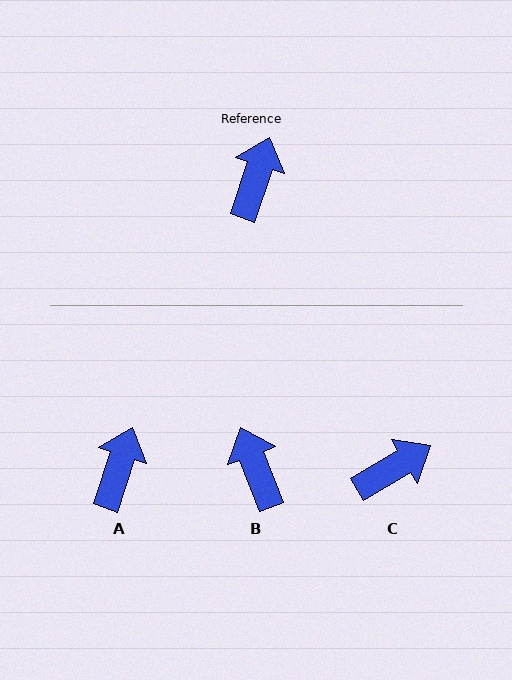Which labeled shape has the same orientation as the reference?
A.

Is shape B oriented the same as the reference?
No, it is off by about 40 degrees.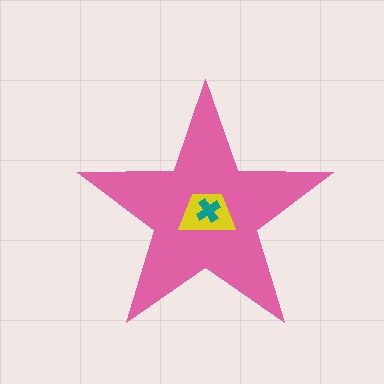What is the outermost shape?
The pink star.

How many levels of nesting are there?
3.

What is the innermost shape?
The teal cross.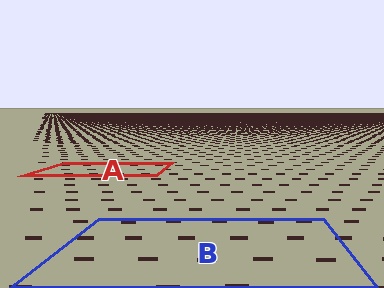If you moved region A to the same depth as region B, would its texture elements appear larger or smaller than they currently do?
They would appear larger. At a closer depth, the same texture elements are projected at a bigger on-screen size.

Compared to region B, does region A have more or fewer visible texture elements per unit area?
Region A has more texture elements per unit area — they are packed more densely because it is farther away.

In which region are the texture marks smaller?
The texture marks are smaller in region A, because it is farther away.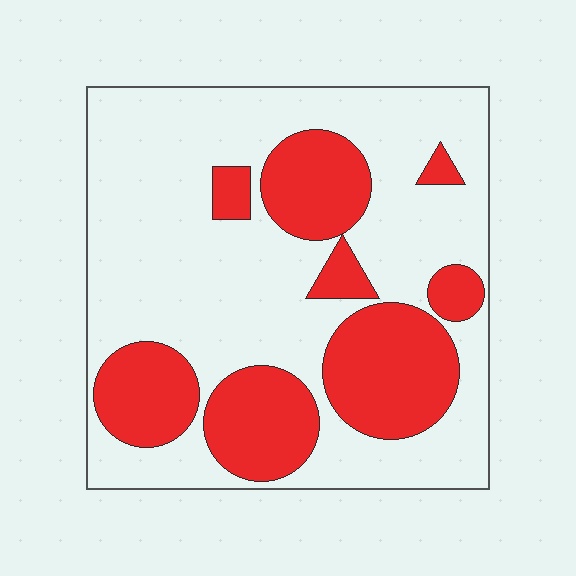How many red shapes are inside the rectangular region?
8.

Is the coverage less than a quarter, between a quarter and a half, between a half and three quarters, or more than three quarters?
Between a quarter and a half.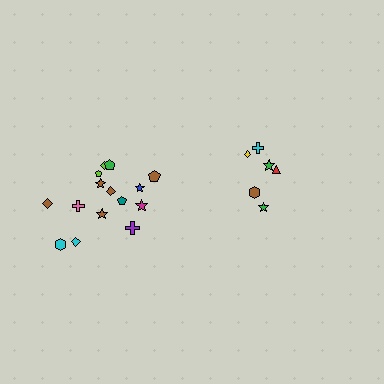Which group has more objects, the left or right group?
The left group.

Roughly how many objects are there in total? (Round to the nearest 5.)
Roughly 20 objects in total.